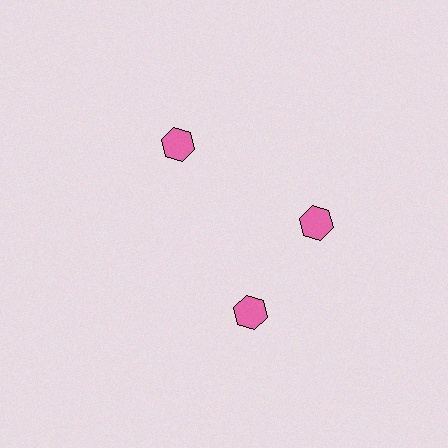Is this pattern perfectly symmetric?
No. The 3 pink hexagons are arranged in a ring, but one element near the 7 o'clock position is rotated out of alignment along the ring, breaking the 3-fold rotational symmetry.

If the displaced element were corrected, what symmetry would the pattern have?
It would have 3-fold rotational symmetry — the pattern would map onto itself every 120 degrees.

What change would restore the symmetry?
The symmetry would be restored by rotating it back into even spacing with its neighbors so that all 3 hexagons sit at equal angles and equal distance from the center.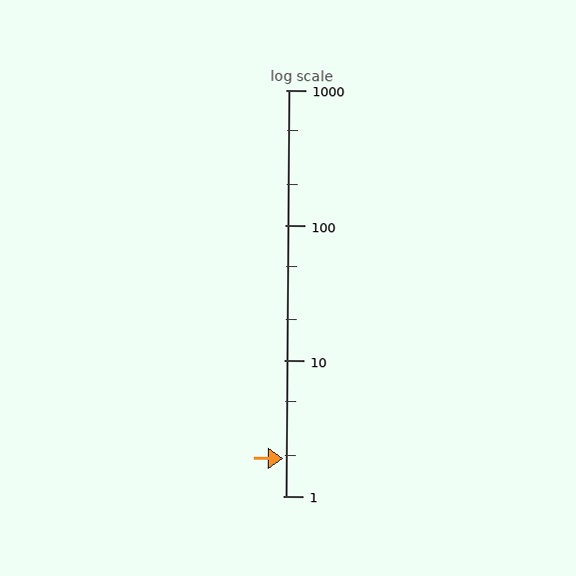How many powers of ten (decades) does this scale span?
The scale spans 3 decades, from 1 to 1000.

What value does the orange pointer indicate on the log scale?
The pointer indicates approximately 1.9.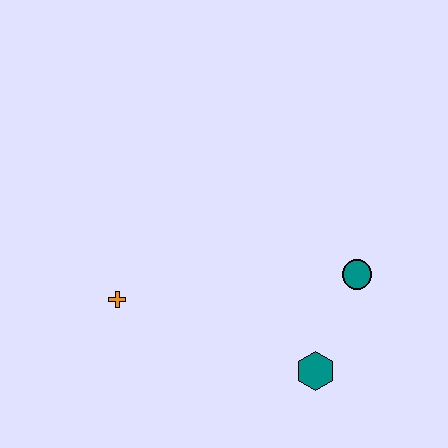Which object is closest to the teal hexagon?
The teal circle is closest to the teal hexagon.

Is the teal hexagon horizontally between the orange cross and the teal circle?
Yes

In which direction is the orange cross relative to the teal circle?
The orange cross is to the left of the teal circle.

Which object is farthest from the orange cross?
The teal circle is farthest from the orange cross.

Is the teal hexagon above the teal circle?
No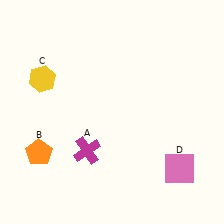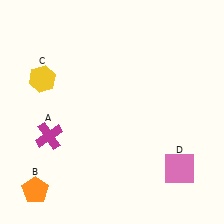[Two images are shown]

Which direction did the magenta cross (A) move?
The magenta cross (A) moved left.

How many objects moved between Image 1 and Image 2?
2 objects moved between the two images.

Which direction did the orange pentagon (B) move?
The orange pentagon (B) moved down.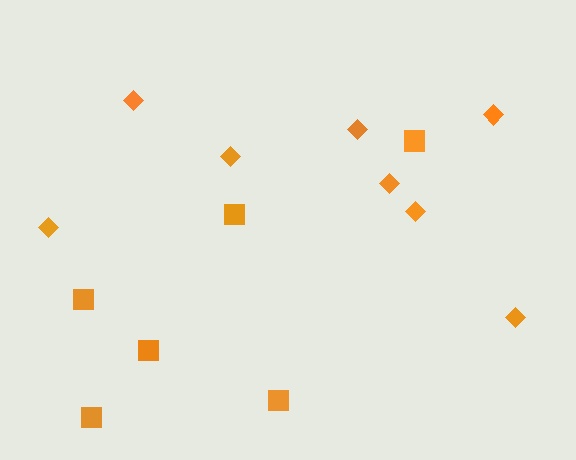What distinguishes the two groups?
There are 2 groups: one group of diamonds (8) and one group of squares (6).